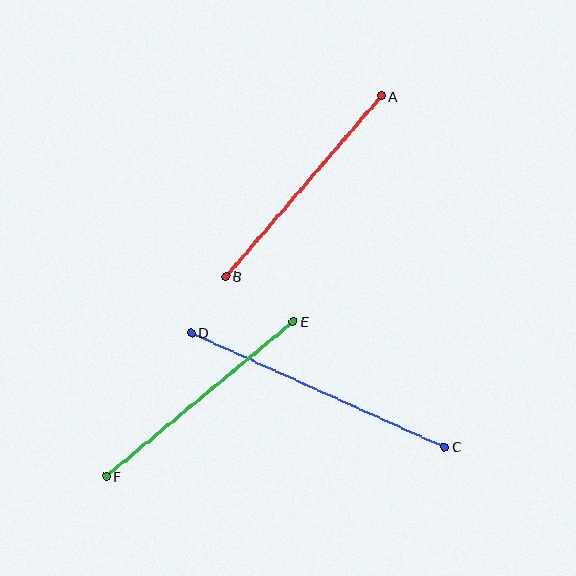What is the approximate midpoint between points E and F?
The midpoint is at approximately (200, 399) pixels.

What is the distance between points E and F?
The distance is approximately 243 pixels.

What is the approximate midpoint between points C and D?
The midpoint is at approximately (318, 390) pixels.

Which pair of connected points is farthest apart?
Points C and D are farthest apart.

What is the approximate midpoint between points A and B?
The midpoint is at approximately (304, 186) pixels.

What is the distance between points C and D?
The distance is approximately 278 pixels.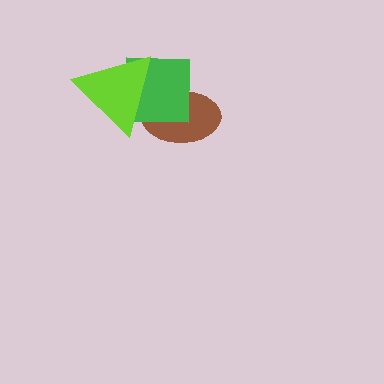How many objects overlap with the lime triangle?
2 objects overlap with the lime triangle.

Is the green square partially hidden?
Yes, it is partially covered by another shape.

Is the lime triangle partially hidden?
No, no other shape covers it.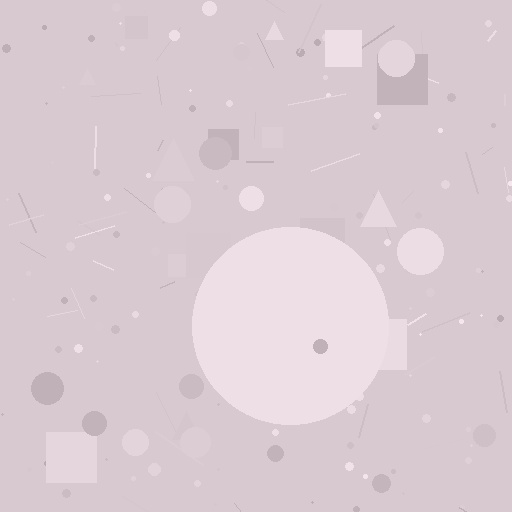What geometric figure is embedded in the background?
A circle is embedded in the background.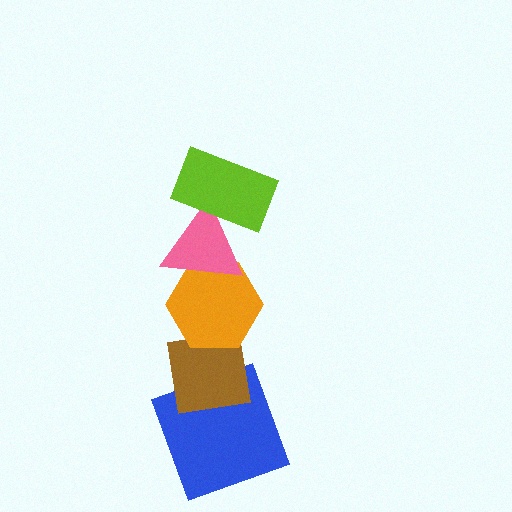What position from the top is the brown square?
The brown square is 4th from the top.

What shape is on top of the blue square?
The brown square is on top of the blue square.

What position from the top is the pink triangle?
The pink triangle is 2nd from the top.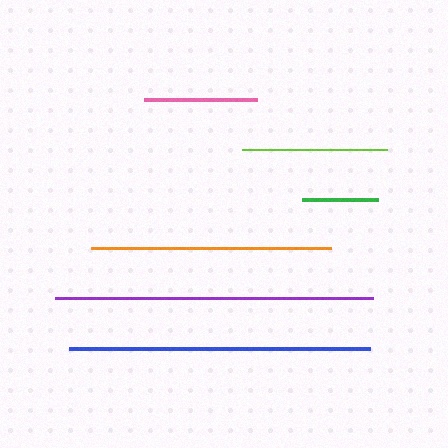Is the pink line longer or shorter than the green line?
The pink line is longer than the green line.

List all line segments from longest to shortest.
From longest to shortest: purple, blue, orange, lime, pink, green.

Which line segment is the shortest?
The green line is the shortest at approximately 76 pixels.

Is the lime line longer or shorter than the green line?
The lime line is longer than the green line.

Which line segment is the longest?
The purple line is the longest at approximately 318 pixels.